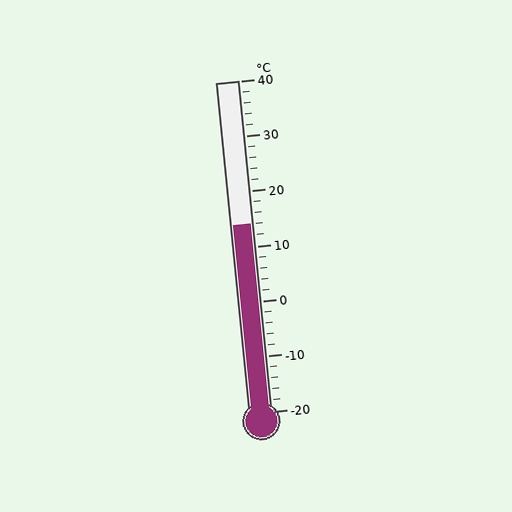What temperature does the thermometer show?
The thermometer shows approximately 14°C.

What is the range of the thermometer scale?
The thermometer scale ranges from -20°C to 40°C.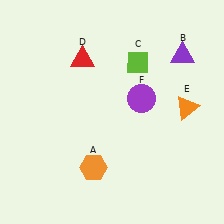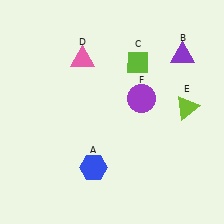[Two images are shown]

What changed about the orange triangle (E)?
In Image 1, E is orange. In Image 2, it changed to lime.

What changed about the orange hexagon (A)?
In Image 1, A is orange. In Image 2, it changed to blue.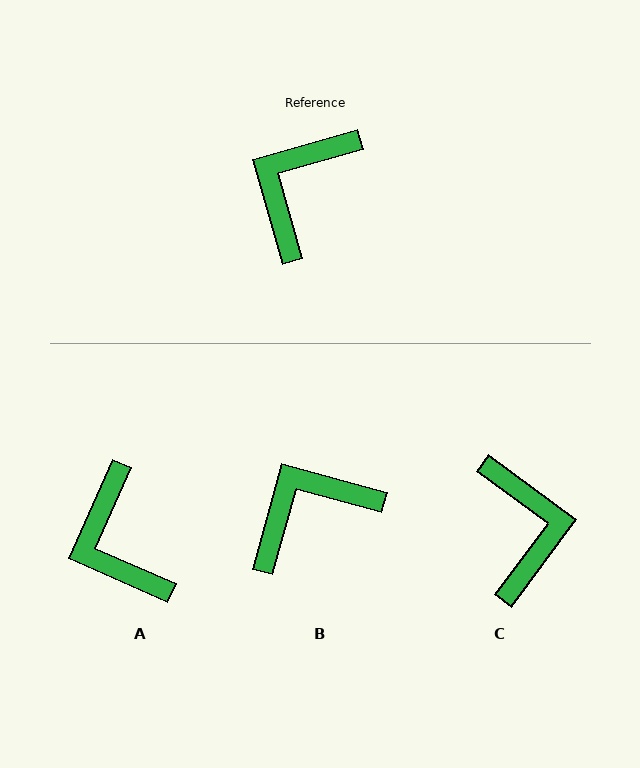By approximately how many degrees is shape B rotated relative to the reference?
Approximately 31 degrees clockwise.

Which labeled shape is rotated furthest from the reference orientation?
C, about 142 degrees away.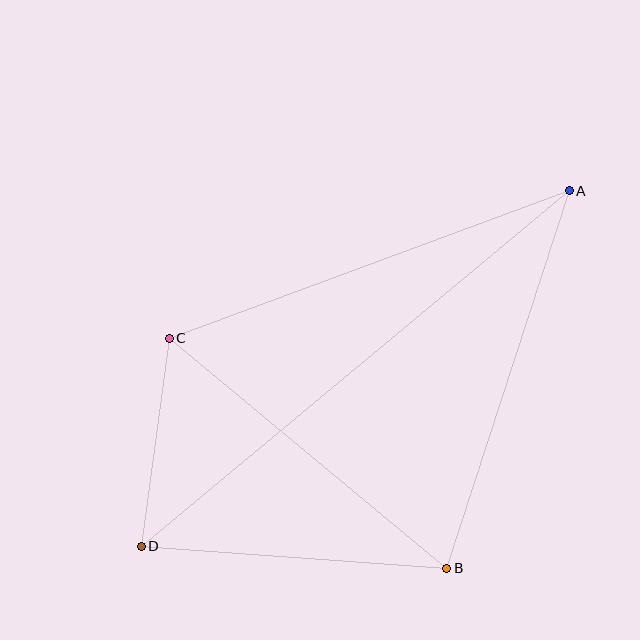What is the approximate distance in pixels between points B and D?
The distance between B and D is approximately 306 pixels.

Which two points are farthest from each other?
Points A and D are farthest from each other.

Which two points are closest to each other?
Points C and D are closest to each other.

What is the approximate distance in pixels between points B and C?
The distance between B and C is approximately 360 pixels.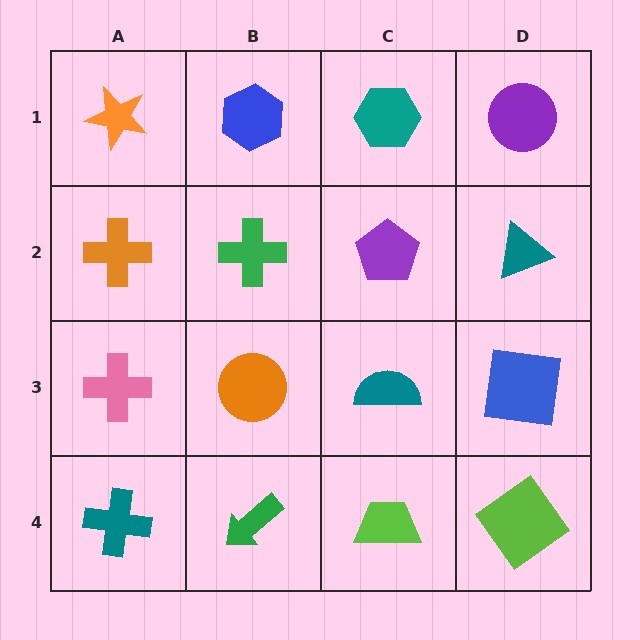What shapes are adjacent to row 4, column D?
A blue square (row 3, column D), a lime trapezoid (row 4, column C).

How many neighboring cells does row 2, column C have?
4.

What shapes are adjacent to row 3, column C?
A purple pentagon (row 2, column C), a lime trapezoid (row 4, column C), an orange circle (row 3, column B), a blue square (row 3, column D).